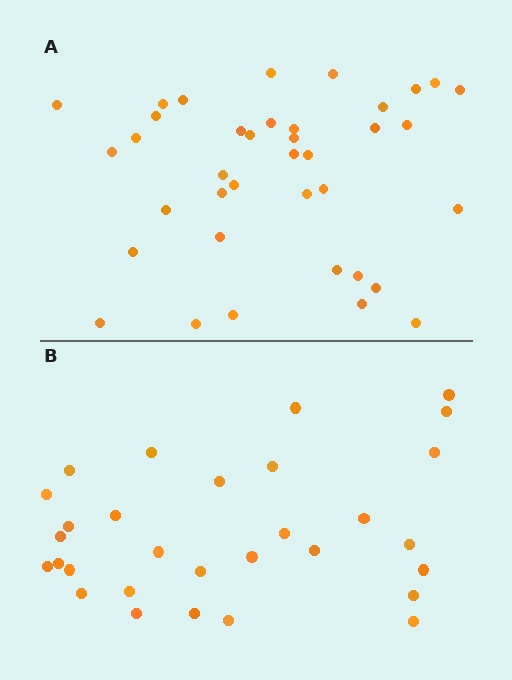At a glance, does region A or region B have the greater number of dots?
Region A (the top region) has more dots.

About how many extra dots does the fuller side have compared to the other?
Region A has roughly 8 or so more dots than region B.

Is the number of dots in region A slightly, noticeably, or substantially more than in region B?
Region A has noticeably more, but not dramatically so. The ratio is roughly 1.3 to 1.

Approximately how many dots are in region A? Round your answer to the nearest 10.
About 40 dots. (The exact count is 38, which rounds to 40.)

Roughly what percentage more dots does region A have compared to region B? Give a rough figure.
About 25% more.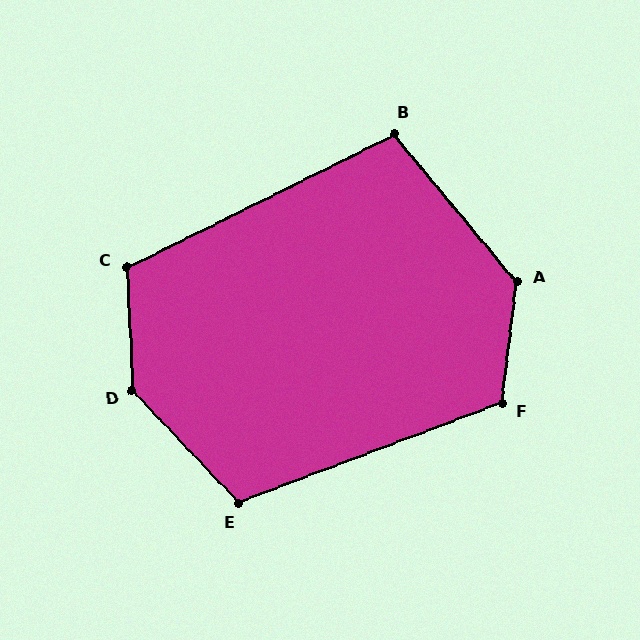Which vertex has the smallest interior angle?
B, at approximately 103 degrees.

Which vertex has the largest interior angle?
D, at approximately 139 degrees.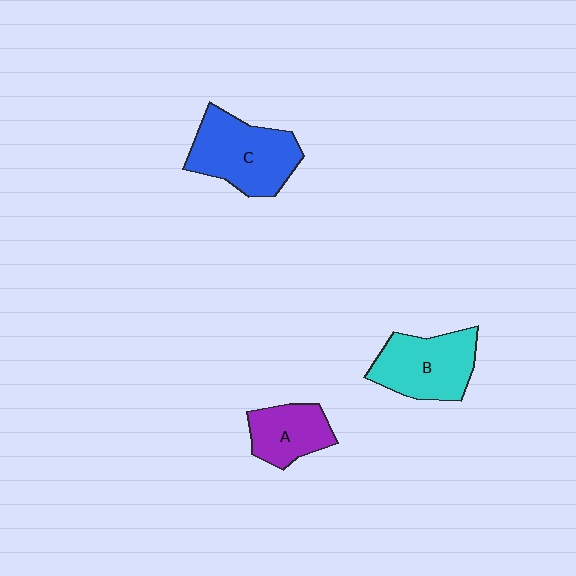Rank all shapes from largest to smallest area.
From largest to smallest: C (blue), B (cyan), A (purple).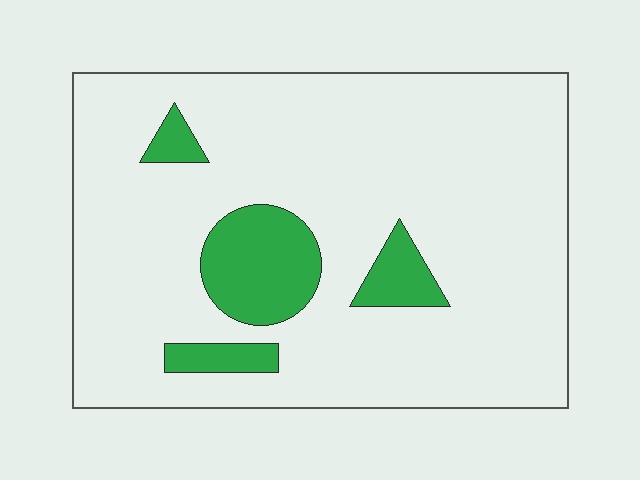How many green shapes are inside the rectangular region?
4.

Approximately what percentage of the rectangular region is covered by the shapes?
Approximately 15%.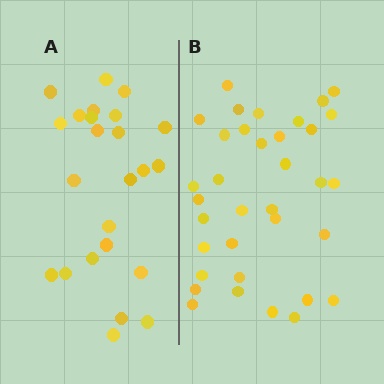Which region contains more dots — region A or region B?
Region B (the right region) has more dots.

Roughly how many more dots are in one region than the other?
Region B has roughly 12 or so more dots than region A.